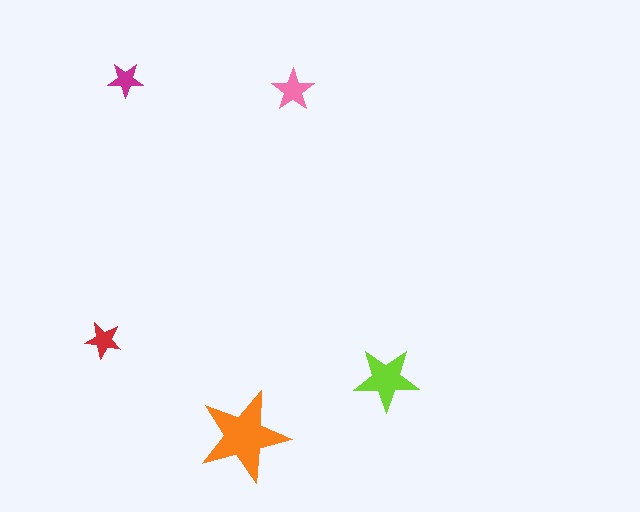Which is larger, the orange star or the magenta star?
The orange one.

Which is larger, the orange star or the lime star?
The orange one.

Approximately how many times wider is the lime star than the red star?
About 2 times wider.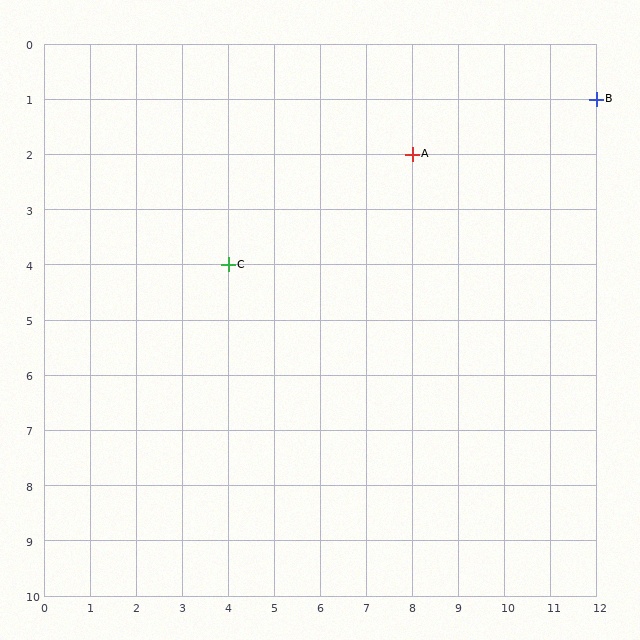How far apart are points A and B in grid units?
Points A and B are 4 columns and 1 row apart (about 4.1 grid units diagonally).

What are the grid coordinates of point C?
Point C is at grid coordinates (4, 4).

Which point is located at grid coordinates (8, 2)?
Point A is at (8, 2).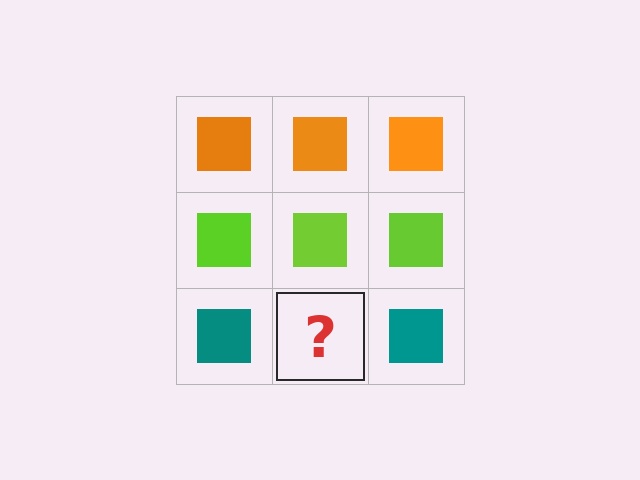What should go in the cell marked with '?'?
The missing cell should contain a teal square.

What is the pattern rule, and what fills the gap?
The rule is that each row has a consistent color. The gap should be filled with a teal square.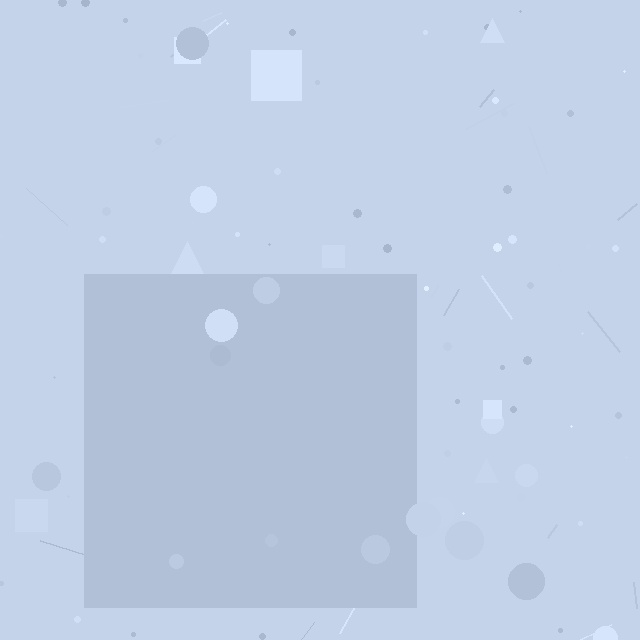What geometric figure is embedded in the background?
A square is embedded in the background.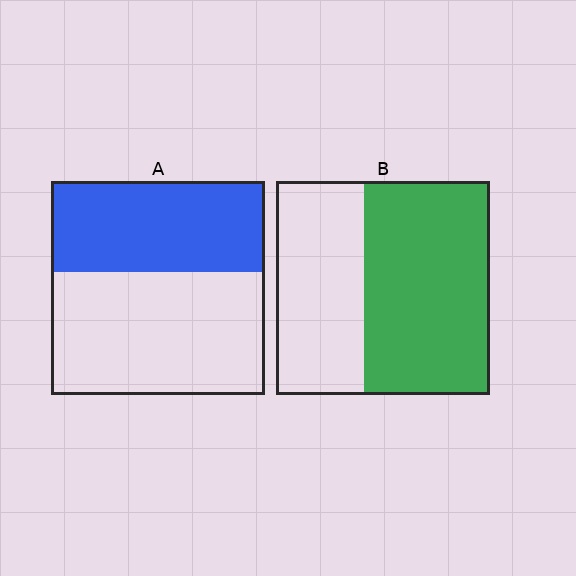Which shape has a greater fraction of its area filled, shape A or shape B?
Shape B.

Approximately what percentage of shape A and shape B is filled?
A is approximately 45% and B is approximately 60%.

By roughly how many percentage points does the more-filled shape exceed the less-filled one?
By roughly 15 percentage points (B over A).